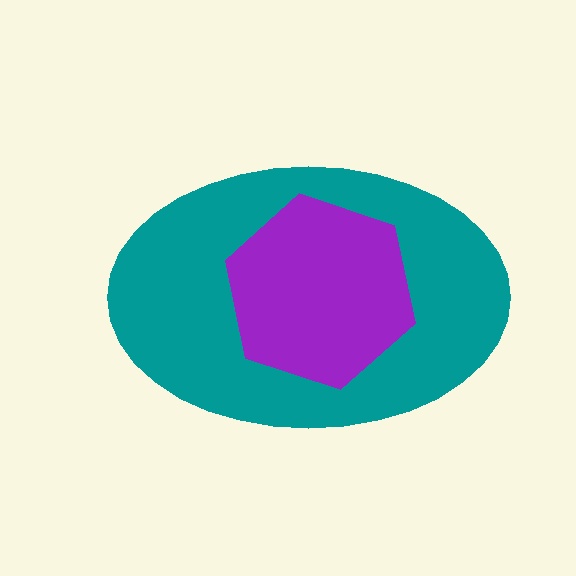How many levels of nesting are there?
2.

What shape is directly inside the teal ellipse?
The purple hexagon.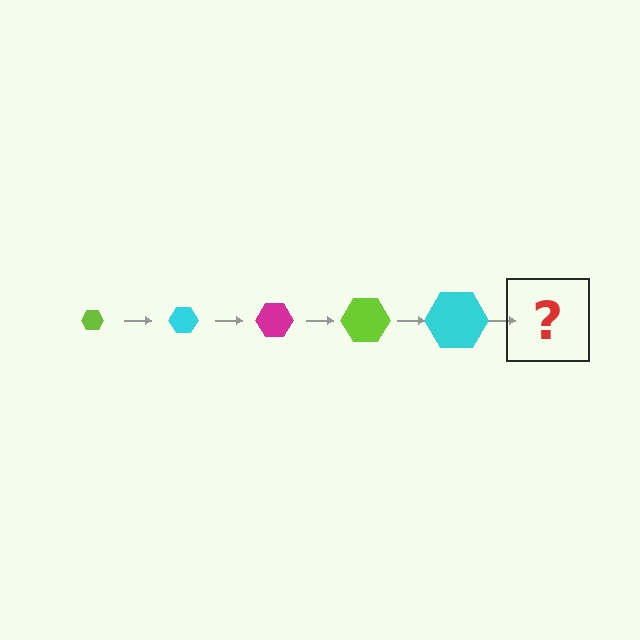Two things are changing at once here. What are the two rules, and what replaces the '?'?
The two rules are that the hexagon grows larger each step and the color cycles through lime, cyan, and magenta. The '?' should be a magenta hexagon, larger than the previous one.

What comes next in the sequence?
The next element should be a magenta hexagon, larger than the previous one.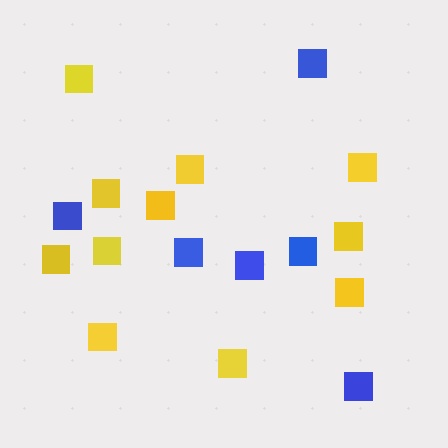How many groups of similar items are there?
There are 2 groups: one group of yellow squares (11) and one group of blue squares (6).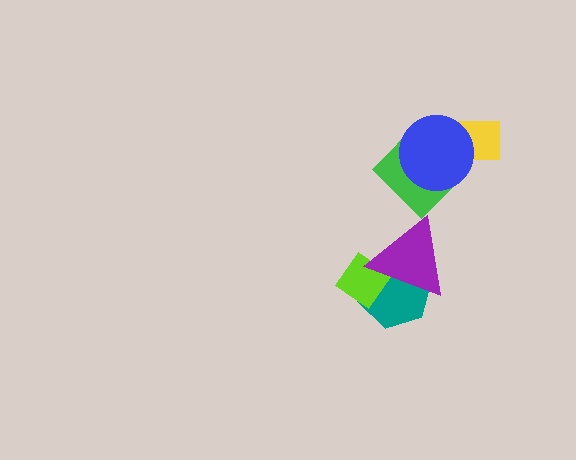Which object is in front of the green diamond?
The blue circle is in front of the green diamond.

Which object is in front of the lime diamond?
The purple triangle is in front of the lime diamond.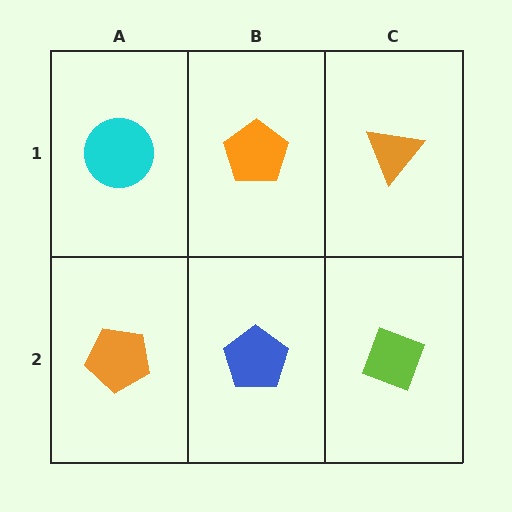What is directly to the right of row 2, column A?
A blue pentagon.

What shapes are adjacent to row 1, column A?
An orange pentagon (row 2, column A), an orange pentagon (row 1, column B).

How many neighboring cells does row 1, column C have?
2.